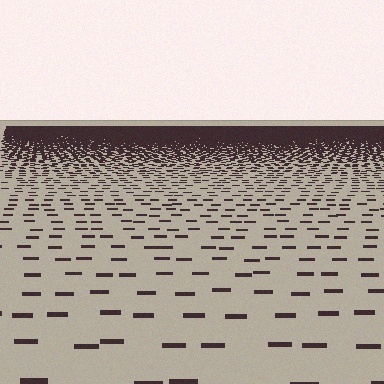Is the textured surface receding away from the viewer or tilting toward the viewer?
The surface is receding away from the viewer. Texture elements get smaller and denser toward the top.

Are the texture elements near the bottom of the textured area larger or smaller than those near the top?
Larger. Near the bottom, elements are closer to the viewer and appear at a bigger on-screen size.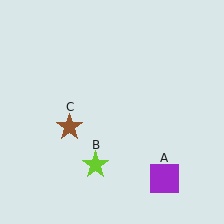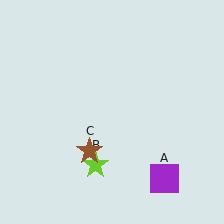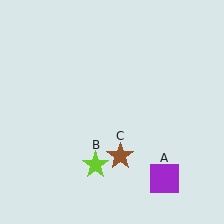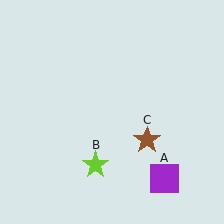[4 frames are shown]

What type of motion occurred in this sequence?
The brown star (object C) rotated counterclockwise around the center of the scene.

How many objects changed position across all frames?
1 object changed position: brown star (object C).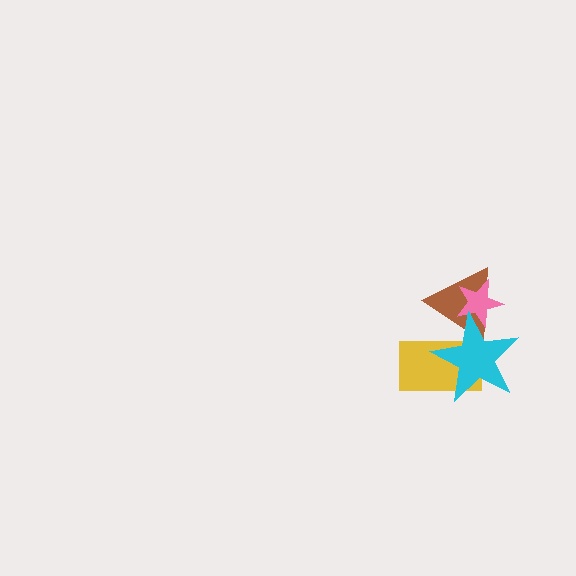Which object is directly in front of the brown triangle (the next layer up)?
The pink star is directly in front of the brown triangle.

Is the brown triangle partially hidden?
Yes, it is partially covered by another shape.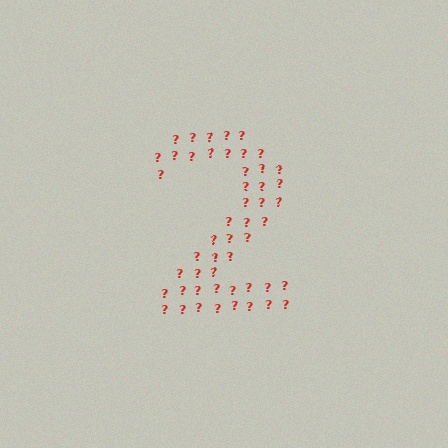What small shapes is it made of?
It is made of small question marks.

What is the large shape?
The large shape is the digit 2.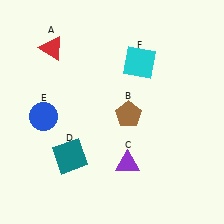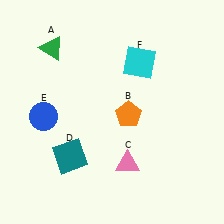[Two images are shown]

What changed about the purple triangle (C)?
In Image 1, C is purple. In Image 2, it changed to pink.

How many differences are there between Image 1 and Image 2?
There are 3 differences between the two images.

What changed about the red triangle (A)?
In Image 1, A is red. In Image 2, it changed to green.